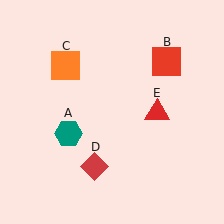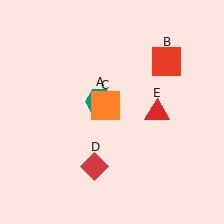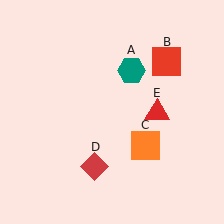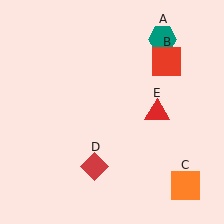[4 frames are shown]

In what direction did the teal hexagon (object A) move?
The teal hexagon (object A) moved up and to the right.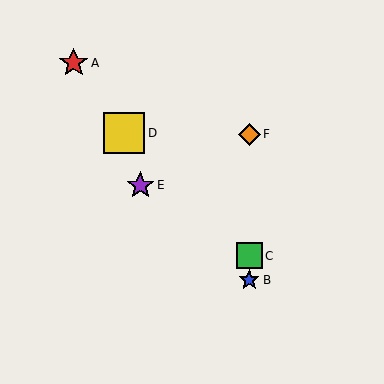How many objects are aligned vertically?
3 objects (B, C, F) are aligned vertically.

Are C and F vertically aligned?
Yes, both are at x≈249.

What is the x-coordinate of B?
Object B is at x≈249.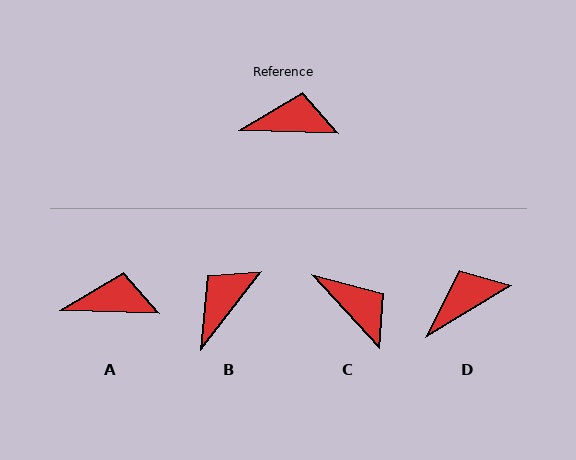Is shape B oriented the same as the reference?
No, it is off by about 54 degrees.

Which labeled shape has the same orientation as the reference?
A.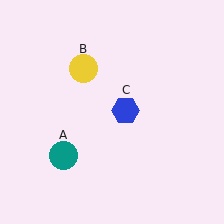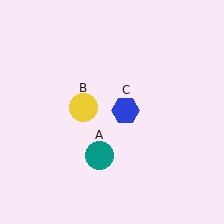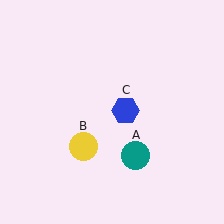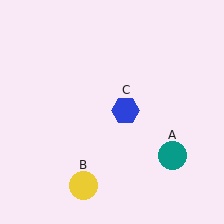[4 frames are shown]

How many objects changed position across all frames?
2 objects changed position: teal circle (object A), yellow circle (object B).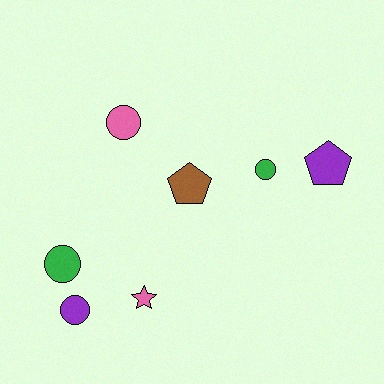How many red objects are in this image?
There are no red objects.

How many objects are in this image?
There are 7 objects.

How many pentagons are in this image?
There are 2 pentagons.